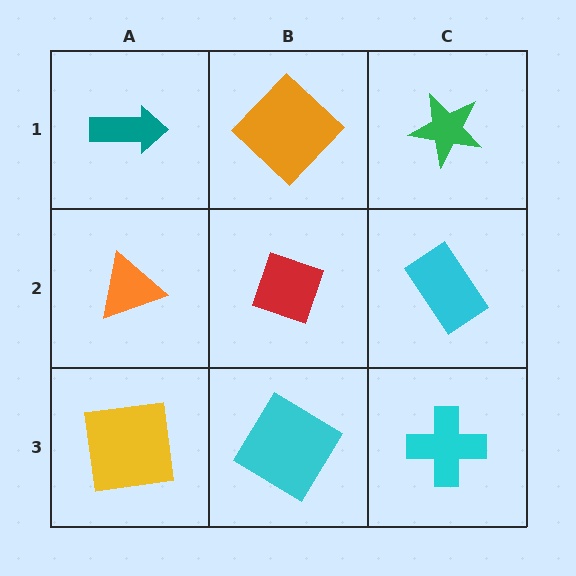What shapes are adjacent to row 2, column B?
An orange diamond (row 1, column B), a cyan diamond (row 3, column B), an orange triangle (row 2, column A), a cyan rectangle (row 2, column C).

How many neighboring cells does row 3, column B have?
3.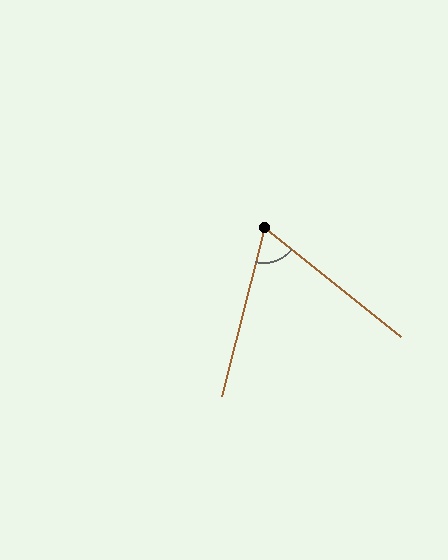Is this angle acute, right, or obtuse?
It is acute.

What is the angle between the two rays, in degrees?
Approximately 66 degrees.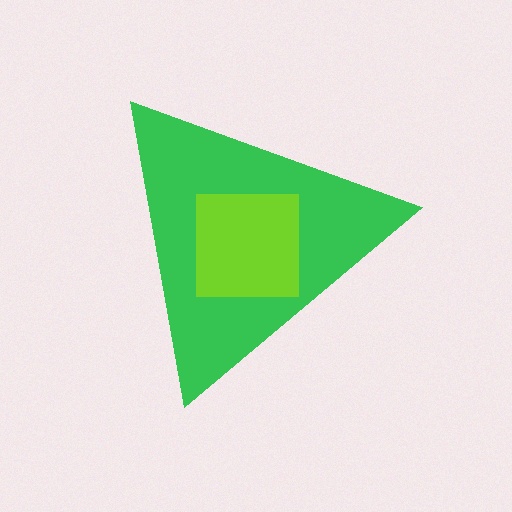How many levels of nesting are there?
2.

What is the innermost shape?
The lime square.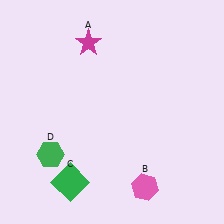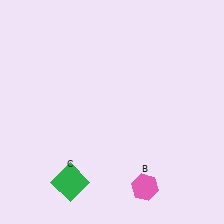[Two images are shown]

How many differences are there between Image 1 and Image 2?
There are 2 differences between the two images.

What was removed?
The magenta star (A), the green hexagon (D) were removed in Image 2.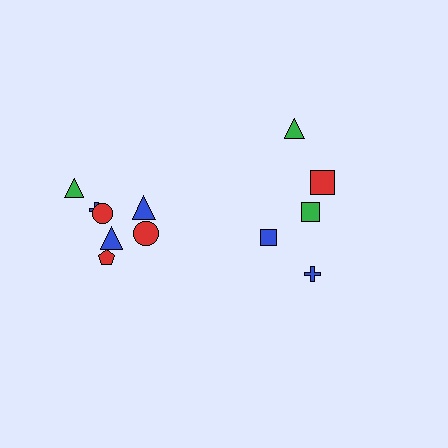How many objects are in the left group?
There are 7 objects.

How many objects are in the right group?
There are 5 objects.